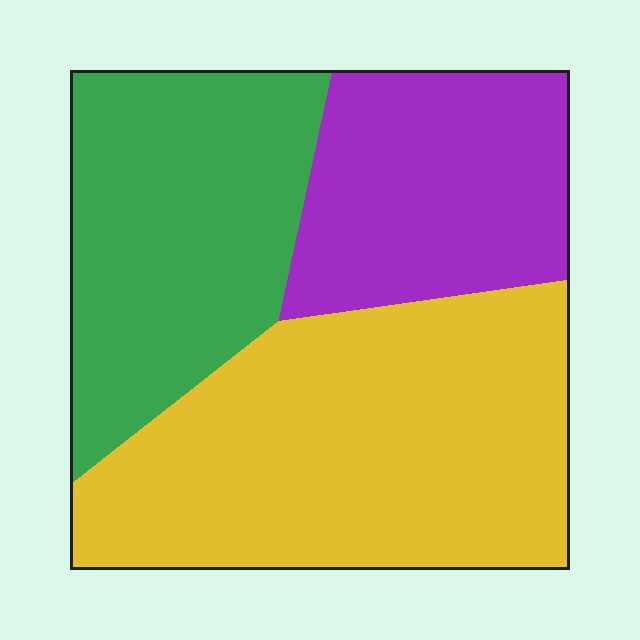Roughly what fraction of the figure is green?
Green takes up about one third (1/3) of the figure.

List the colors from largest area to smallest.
From largest to smallest: yellow, green, purple.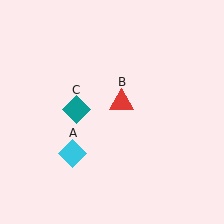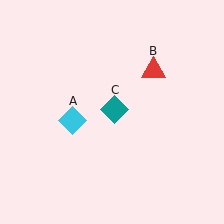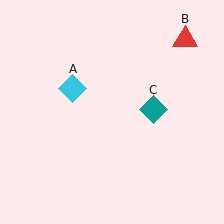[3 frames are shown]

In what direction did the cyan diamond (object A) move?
The cyan diamond (object A) moved up.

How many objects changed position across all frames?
3 objects changed position: cyan diamond (object A), red triangle (object B), teal diamond (object C).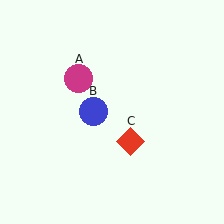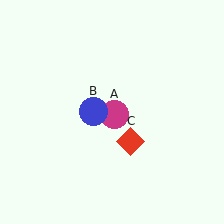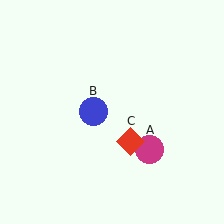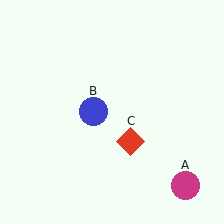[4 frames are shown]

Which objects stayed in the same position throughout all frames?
Blue circle (object B) and red diamond (object C) remained stationary.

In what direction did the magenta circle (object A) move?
The magenta circle (object A) moved down and to the right.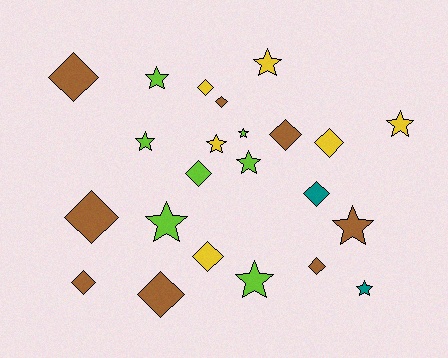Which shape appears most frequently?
Diamond, with 12 objects.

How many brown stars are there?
There is 1 brown star.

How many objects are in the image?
There are 23 objects.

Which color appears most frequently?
Brown, with 8 objects.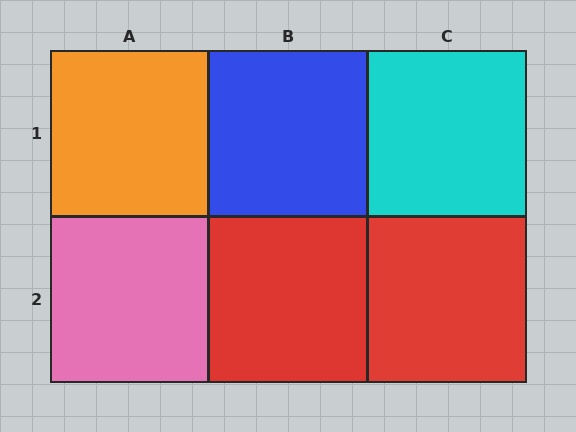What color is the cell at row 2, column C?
Red.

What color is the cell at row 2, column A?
Pink.